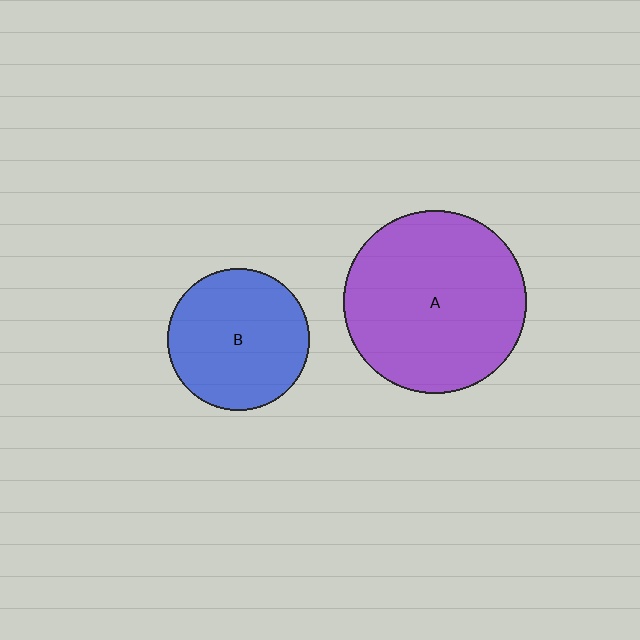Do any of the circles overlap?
No, none of the circles overlap.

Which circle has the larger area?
Circle A (purple).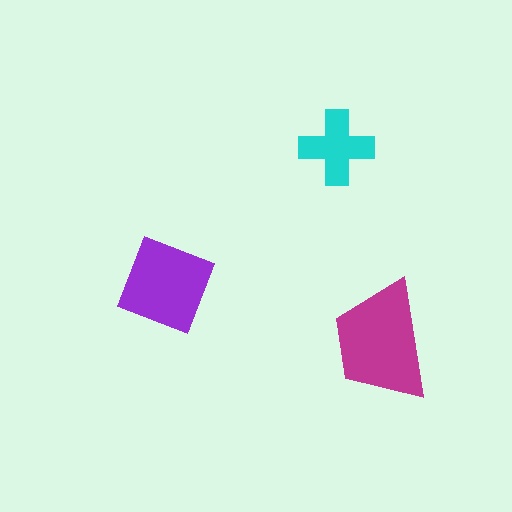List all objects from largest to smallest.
The magenta trapezoid, the purple diamond, the cyan cross.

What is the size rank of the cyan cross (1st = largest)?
3rd.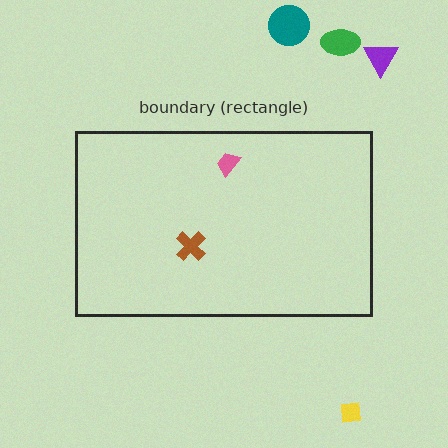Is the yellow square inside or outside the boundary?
Outside.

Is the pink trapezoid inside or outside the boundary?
Inside.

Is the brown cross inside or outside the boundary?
Inside.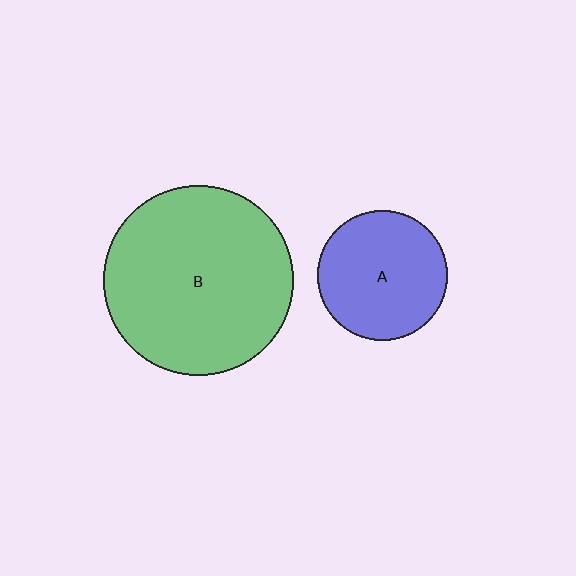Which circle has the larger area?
Circle B (green).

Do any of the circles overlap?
No, none of the circles overlap.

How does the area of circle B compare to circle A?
Approximately 2.1 times.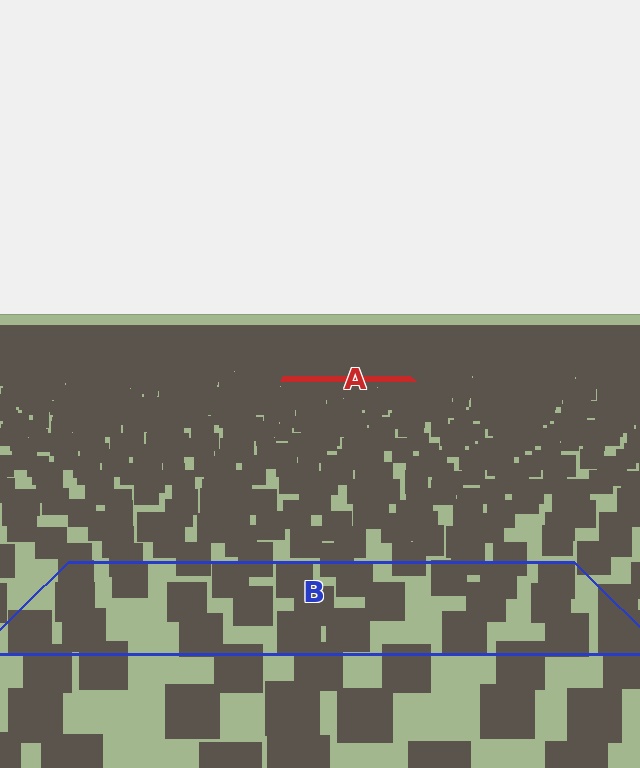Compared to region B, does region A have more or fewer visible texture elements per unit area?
Region A has more texture elements per unit area — they are packed more densely because it is farther away.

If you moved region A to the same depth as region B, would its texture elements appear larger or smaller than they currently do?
They would appear larger. At a closer depth, the same texture elements are projected at a bigger on-screen size.